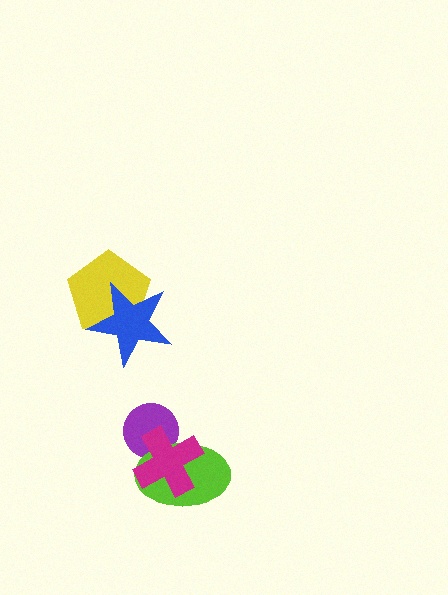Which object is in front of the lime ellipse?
The magenta cross is in front of the lime ellipse.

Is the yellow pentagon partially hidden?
Yes, it is partially covered by another shape.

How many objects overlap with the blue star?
1 object overlaps with the blue star.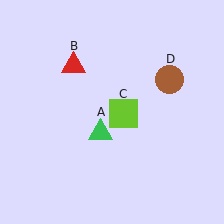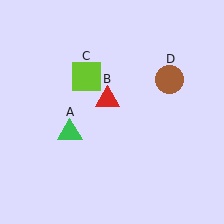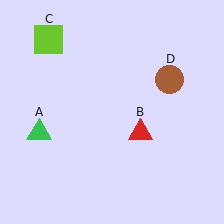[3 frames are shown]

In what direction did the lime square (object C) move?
The lime square (object C) moved up and to the left.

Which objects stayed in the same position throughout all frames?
Brown circle (object D) remained stationary.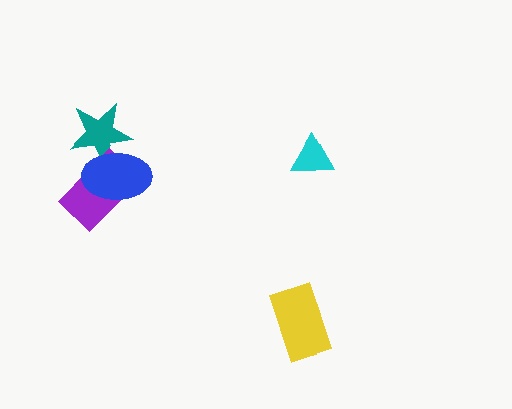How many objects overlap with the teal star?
2 objects overlap with the teal star.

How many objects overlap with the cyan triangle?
0 objects overlap with the cyan triangle.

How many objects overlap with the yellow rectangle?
0 objects overlap with the yellow rectangle.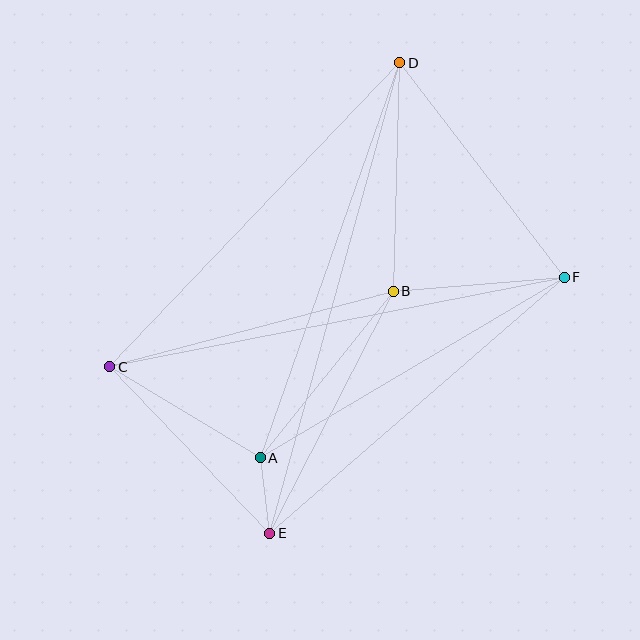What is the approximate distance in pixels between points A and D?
The distance between A and D is approximately 419 pixels.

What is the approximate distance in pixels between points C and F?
The distance between C and F is approximately 463 pixels.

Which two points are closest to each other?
Points A and E are closest to each other.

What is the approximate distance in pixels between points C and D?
The distance between C and D is approximately 420 pixels.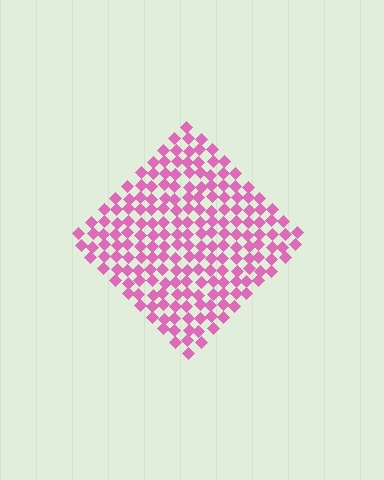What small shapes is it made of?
It is made of small diamonds.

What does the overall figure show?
The overall figure shows a diamond.